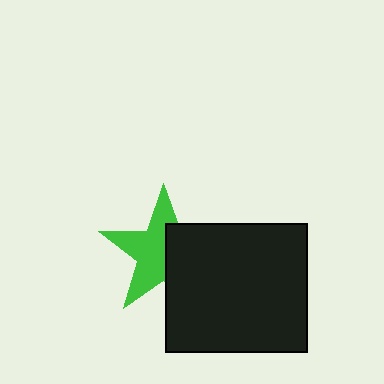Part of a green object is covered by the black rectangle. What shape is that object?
It is a star.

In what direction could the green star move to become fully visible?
The green star could move left. That would shift it out from behind the black rectangle entirely.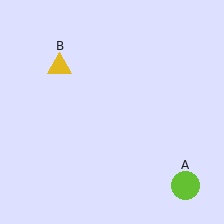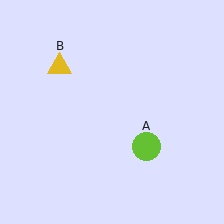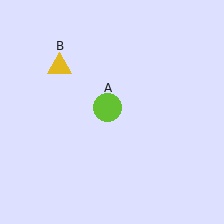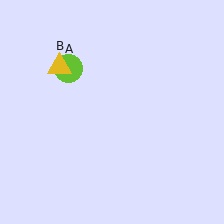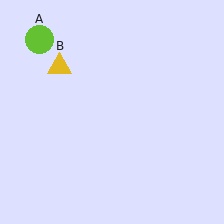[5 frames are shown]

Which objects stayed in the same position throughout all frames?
Yellow triangle (object B) remained stationary.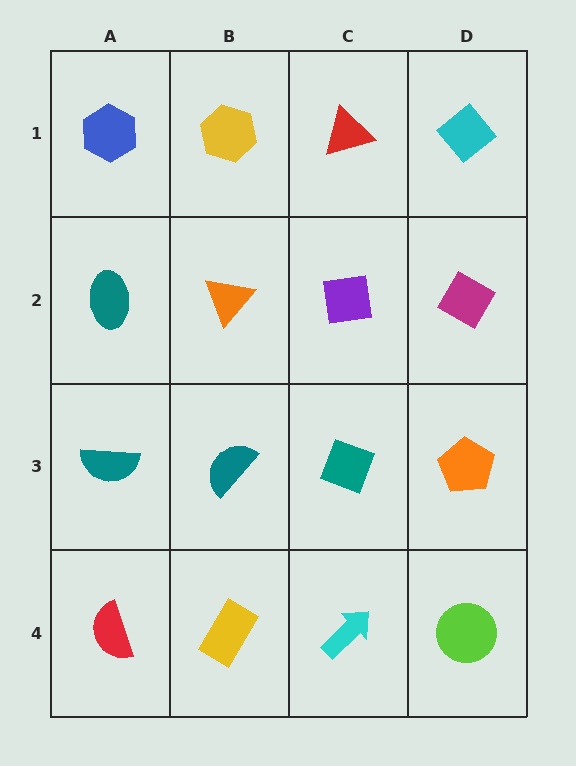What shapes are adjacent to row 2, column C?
A red triangle (row 1, column C), a teal diamond (row 3, column C), an orange triangle (row 2, column B), a magenta diamond (row 2, column D).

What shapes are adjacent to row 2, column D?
A cyan diamond (row 1, column D), an orange pentagon (row 3, column D), a purple square (row 2, column C).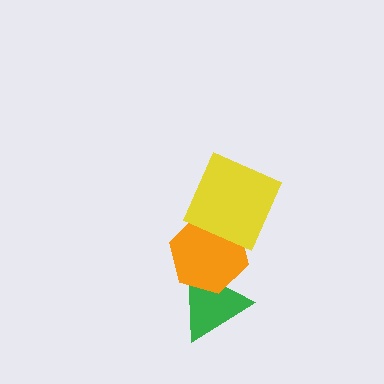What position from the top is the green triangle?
The green triangle is 3rd from the top.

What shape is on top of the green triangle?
The orange hexagon is on top of the green triangle.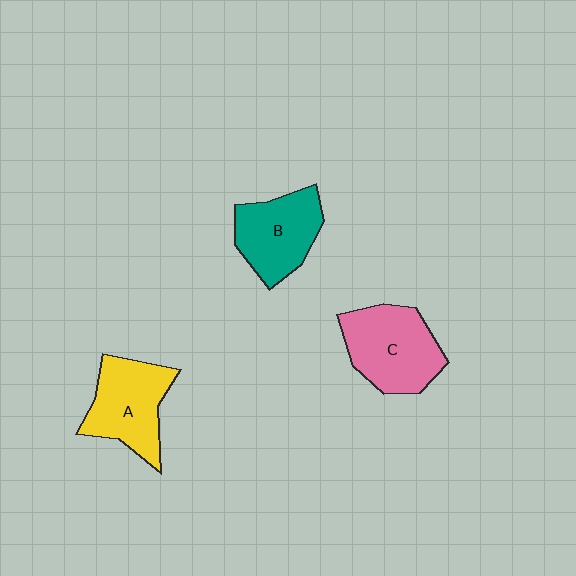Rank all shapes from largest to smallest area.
From largest to smallest: C (pink), A (yellow), B (teal).